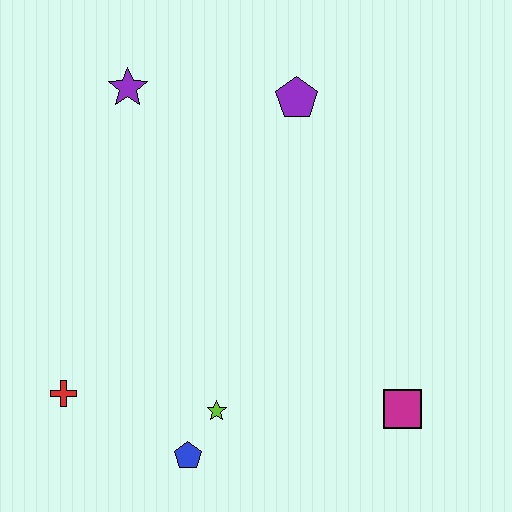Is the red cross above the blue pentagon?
Yes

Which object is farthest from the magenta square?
The purple star is farthest from the magenta square.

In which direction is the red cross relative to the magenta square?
The red cross is to the left of the magenta square.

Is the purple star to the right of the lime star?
No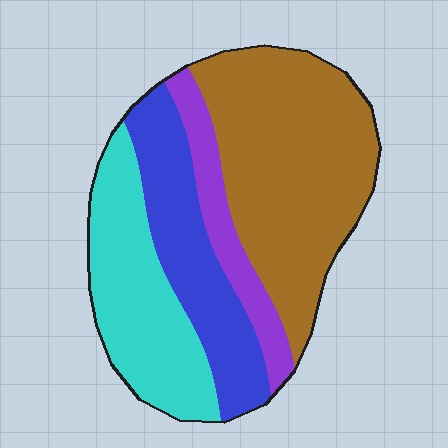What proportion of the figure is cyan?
Cyan covers around 25% of the figure.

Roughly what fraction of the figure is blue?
Blue takes up about one fifth (1/5) of the figure.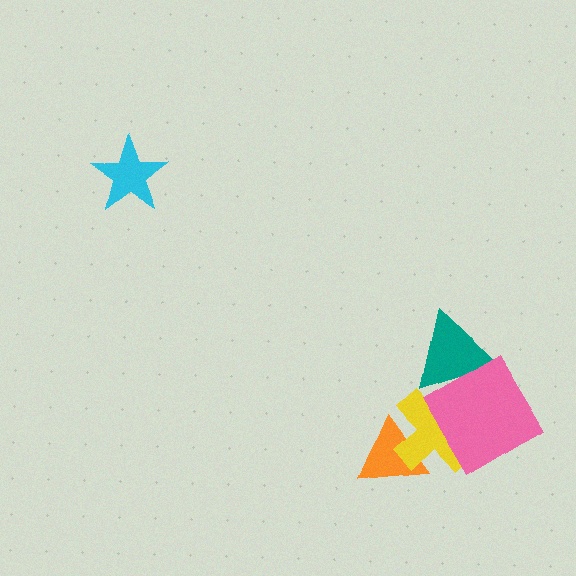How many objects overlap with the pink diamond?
2 objects overlap with the pink diamond.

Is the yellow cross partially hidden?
Yes, it is partially covered by another shape.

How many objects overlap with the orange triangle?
1 object overlaps with the orange triangle.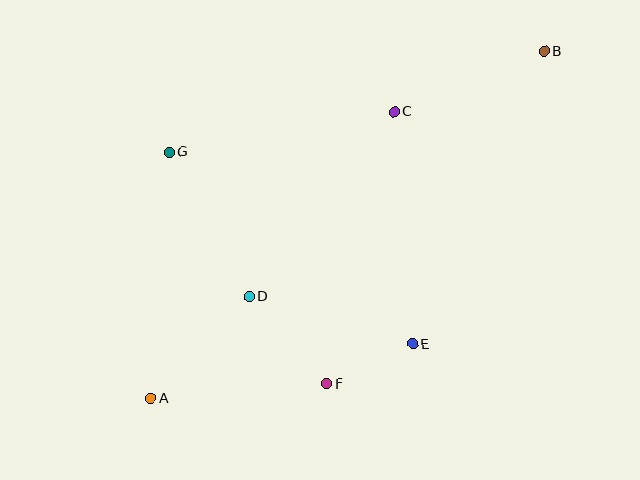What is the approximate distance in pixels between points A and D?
The distance between A and D is approximately 141 pixels.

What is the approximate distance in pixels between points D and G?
The distance between D and G is approximately 165 pixels.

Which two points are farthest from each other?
Points A and B are farthest from each other.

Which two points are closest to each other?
Points E and F are closest to each other.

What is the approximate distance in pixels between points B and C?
The distance between B and C is approximately 162 pixels.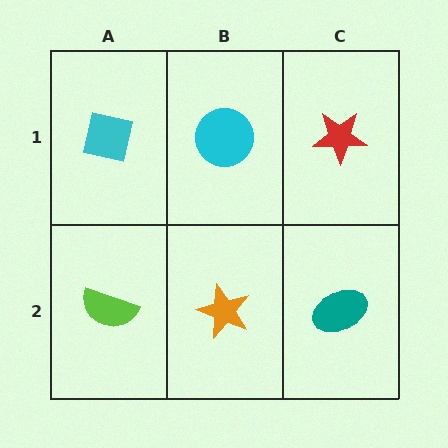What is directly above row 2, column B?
A cyan circle.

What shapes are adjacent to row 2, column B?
A cyan circle (row 1, column B), a lime semicircle (row 2, column A), a teal ellipse (row 2, column C).